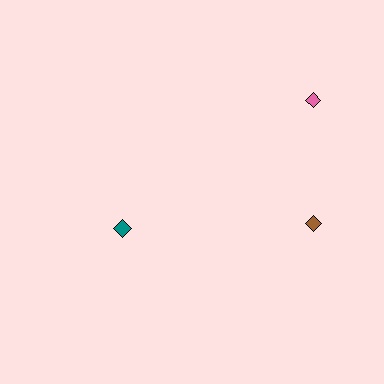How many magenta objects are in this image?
There are no magenta objects.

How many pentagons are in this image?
There are no pentagons.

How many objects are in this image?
There are 3 objects.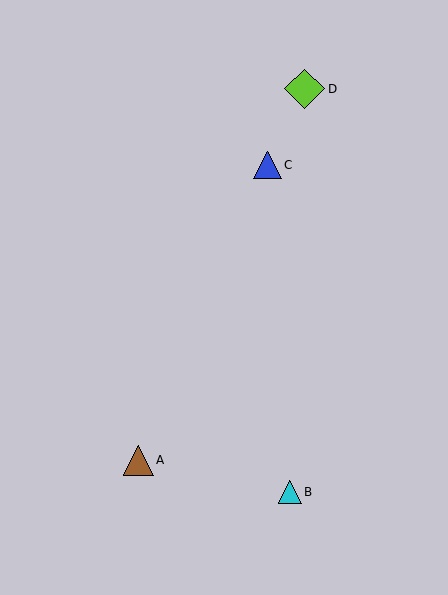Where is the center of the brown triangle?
The center of the brown triangle is at (138, 460).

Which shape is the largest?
The lime diamond (labeled D) is the largest.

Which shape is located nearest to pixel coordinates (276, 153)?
The blue triangle (labeled C) at (267, 165) is nearest to that location.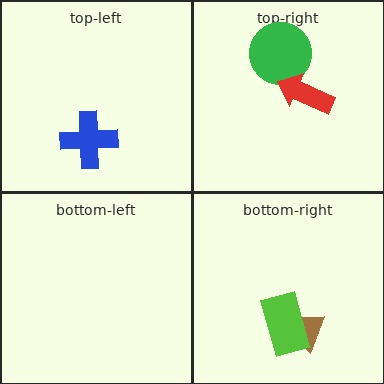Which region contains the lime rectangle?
The bottom-right region.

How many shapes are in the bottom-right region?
2.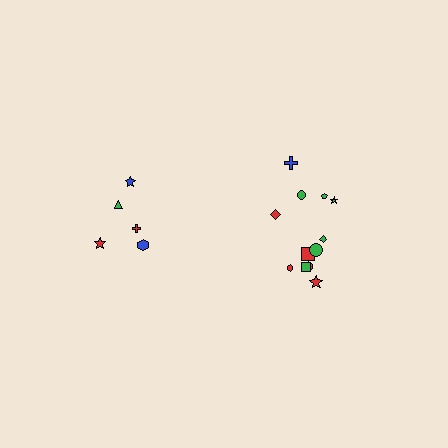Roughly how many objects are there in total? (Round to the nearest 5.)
Roughly 15 objects in total.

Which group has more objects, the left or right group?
The right group.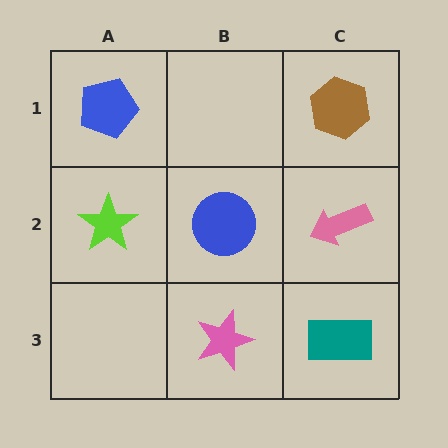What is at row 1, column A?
A blue pentagon.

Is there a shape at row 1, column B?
No, that cell is empty.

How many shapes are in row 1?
2 shapes.